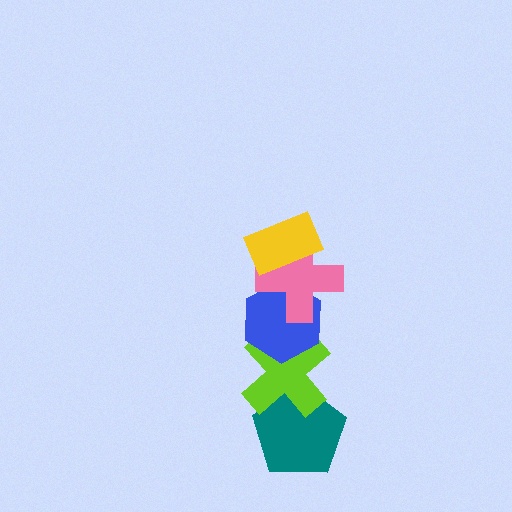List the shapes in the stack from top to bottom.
From top to bottom: the yellow rectangle, the pink cross, the blue hexagon, the lime cross, the teal pentagon.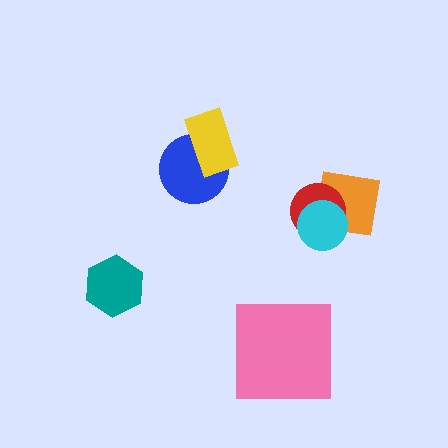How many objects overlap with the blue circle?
1 object overlaps with the blue circle.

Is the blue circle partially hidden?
Yes, it is partially covered by another shape.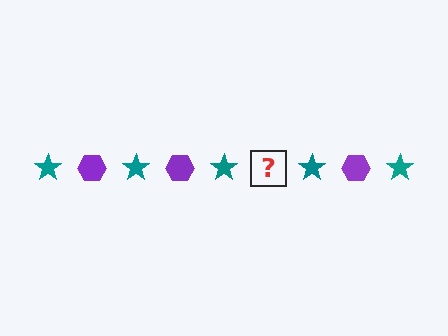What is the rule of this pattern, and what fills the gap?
The rule is that the pattern alternates between teal star and purple hexagon. The gap should be filled with a purple hexagon.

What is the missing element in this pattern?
The missing element is a purple hexagon.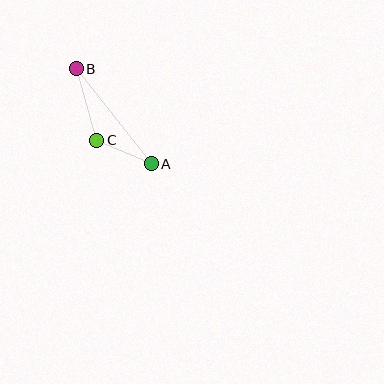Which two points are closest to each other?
Points A and C are closest to each other.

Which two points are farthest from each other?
Points A and B are farthest from each other.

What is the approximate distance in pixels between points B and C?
The distance between B and C is approximately 74 pixels.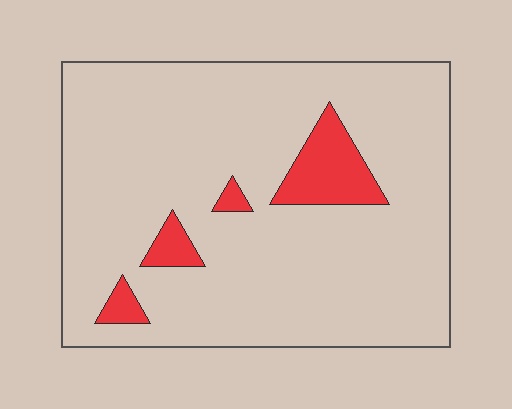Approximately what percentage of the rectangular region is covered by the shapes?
Approximately 10%.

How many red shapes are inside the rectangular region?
4.